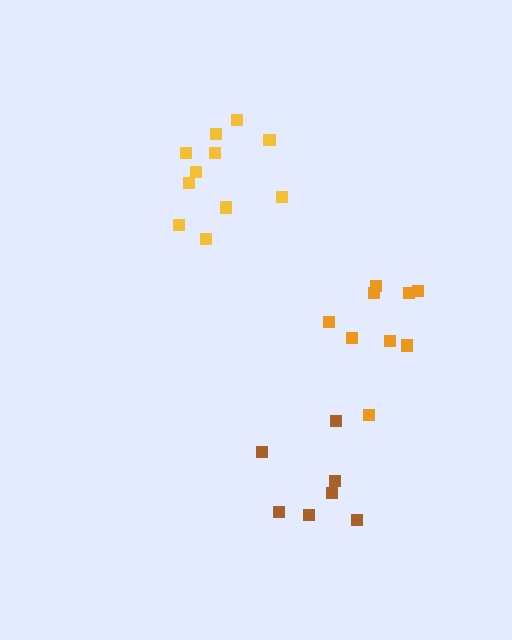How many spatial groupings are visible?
There are 3 spatial groupings.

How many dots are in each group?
Group 1: 11 dots, Group 2: 7 dots, Group 3: 9 dots (27 total).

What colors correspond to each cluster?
The clusters are colored: yellow, brown, orange.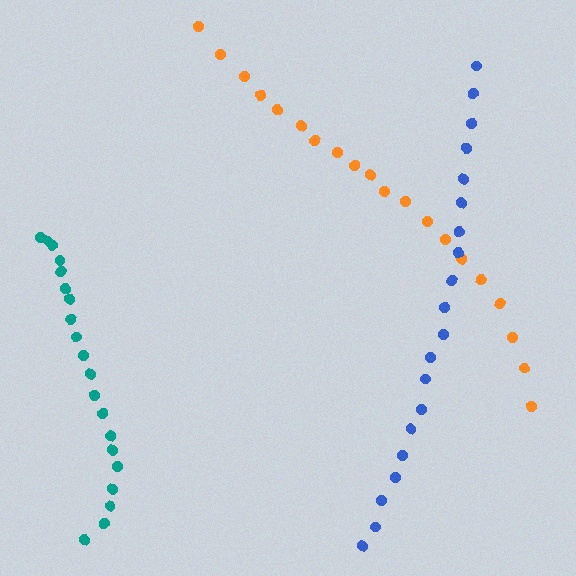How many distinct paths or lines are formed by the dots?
There are 3 distinct paths.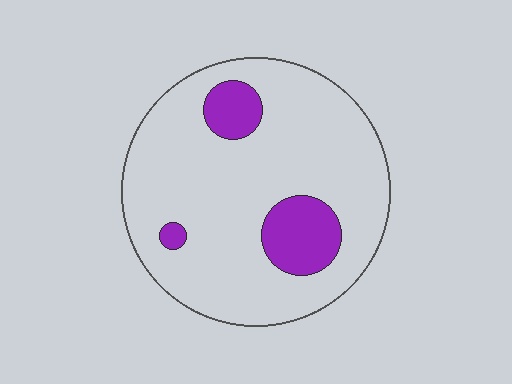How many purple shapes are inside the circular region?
3.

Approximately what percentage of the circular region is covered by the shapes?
Approximately 15%.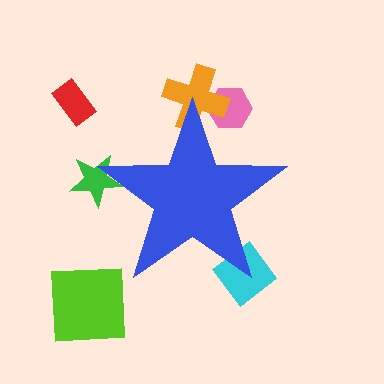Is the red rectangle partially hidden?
No, the red rectangle is fully visible.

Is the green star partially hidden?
Yes, the green star is partially hidden behind the blue star.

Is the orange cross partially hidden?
Yes, the orange cross is partially hidden behind the blue star.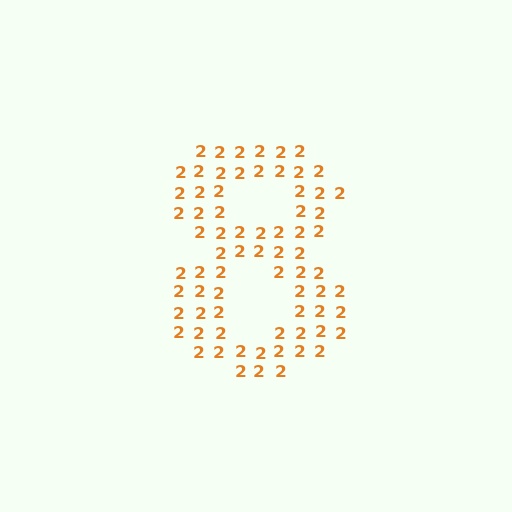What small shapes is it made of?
It is made of small digit 2's.